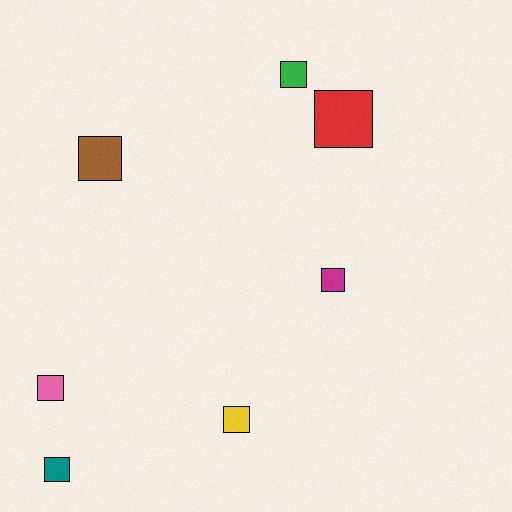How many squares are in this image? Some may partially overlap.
There are 7 squares.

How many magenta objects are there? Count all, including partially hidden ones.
There is 1 magenta object.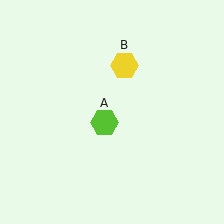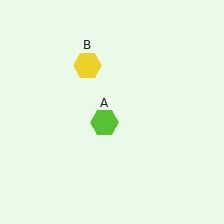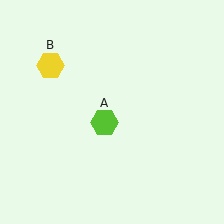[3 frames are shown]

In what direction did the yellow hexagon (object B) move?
The yellow hexagon (object B) moved left.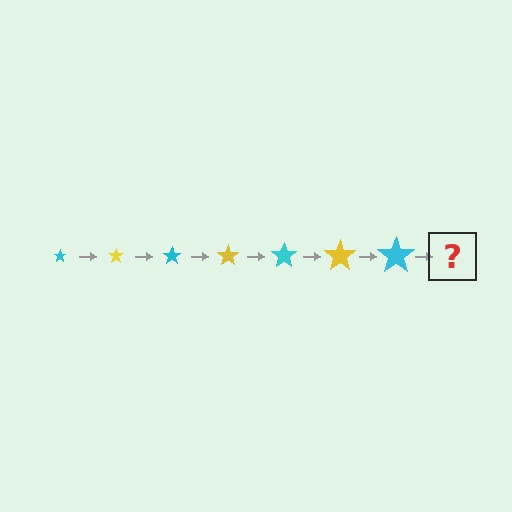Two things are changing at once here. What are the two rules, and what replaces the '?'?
The two rules are that the star grows larger each step and the color cycles through cyan and yellow. The '?' should be a yellow star, larger than the previous one.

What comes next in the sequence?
The next element should be a yellow star, larger than the previous one.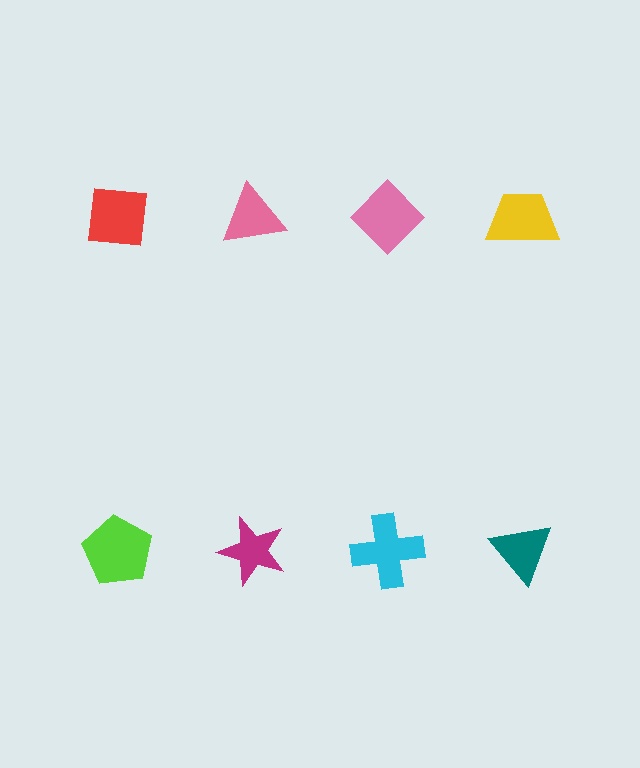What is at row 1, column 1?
A red square.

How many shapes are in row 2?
4 shapes.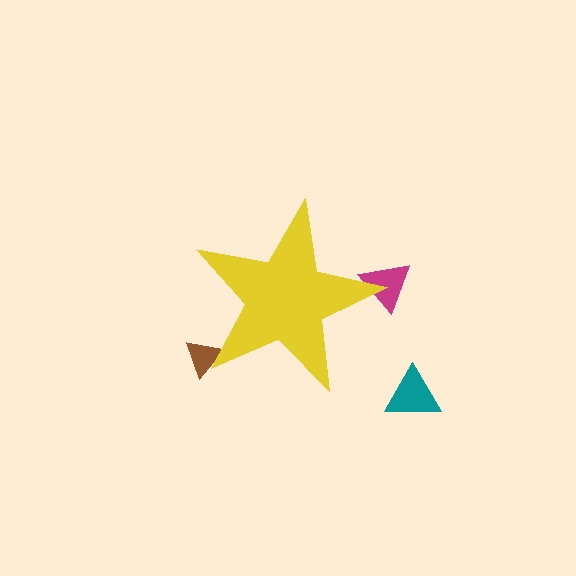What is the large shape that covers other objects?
A yellow star.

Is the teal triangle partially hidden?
No, the teal triangle is fully visible.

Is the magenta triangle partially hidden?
Yes, the magenta triangle is partially hidden behind the yellow star.